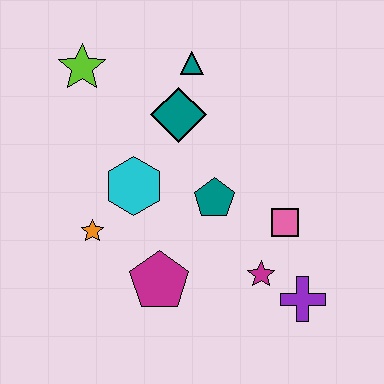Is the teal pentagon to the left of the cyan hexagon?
No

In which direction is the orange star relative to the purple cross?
The orange star is to the left of the purple cross.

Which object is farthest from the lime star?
The purple cross is farthest from the lime star.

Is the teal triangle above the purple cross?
Yes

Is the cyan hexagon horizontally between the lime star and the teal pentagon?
Yes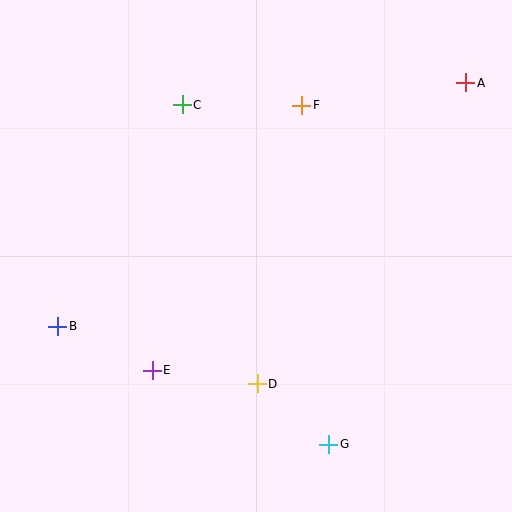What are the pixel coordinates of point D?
Point D is at (257, 384).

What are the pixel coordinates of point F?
Point F is at (302, 105).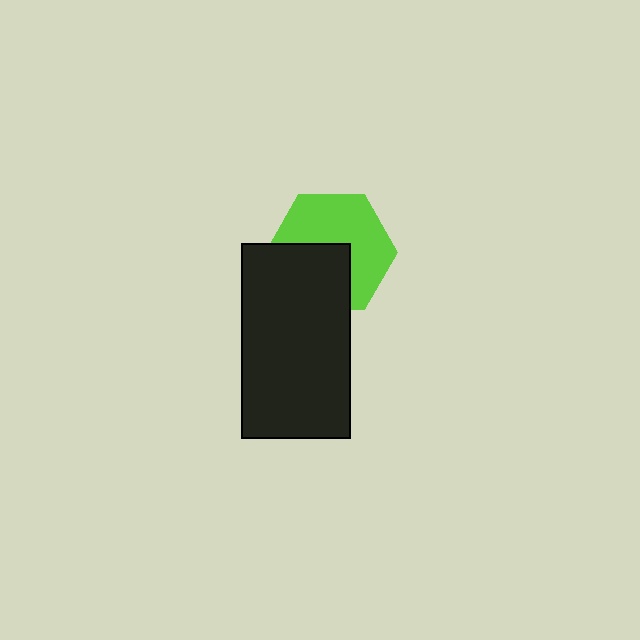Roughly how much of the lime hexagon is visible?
About half of it is visible (roughly 59%).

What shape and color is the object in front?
The object in front is a black rectangle.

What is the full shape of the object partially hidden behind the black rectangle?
The partially hidden object is a lime hexagon.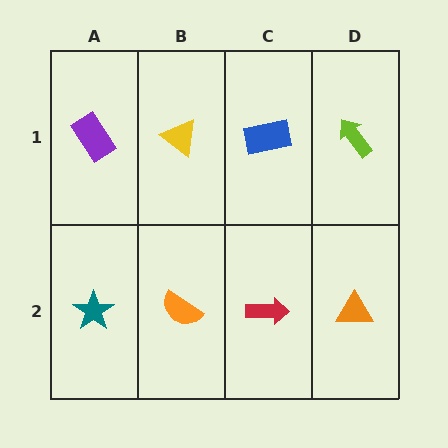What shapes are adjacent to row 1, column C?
A red arrow (row 2, column C), a yellow triangle (row 1, column B), a lime arrow (row 1, column D).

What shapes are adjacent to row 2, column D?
A lime arrow (row 1, column D), a red arrow (row 2, column C).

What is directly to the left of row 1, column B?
A purple rectangle.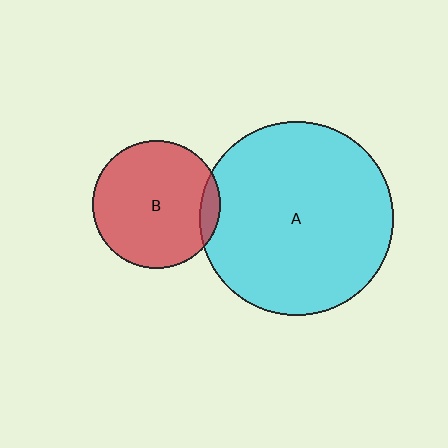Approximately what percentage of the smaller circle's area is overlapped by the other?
Approximately 10%.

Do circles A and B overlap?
Yes.